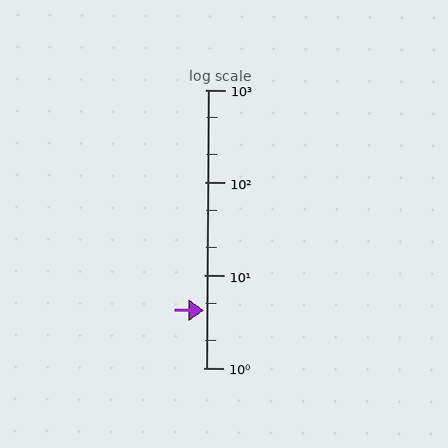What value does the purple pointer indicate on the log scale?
The pointer indicates approximately 4.2.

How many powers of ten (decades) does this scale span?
The scale spans 3 decades, from 1 to 1000.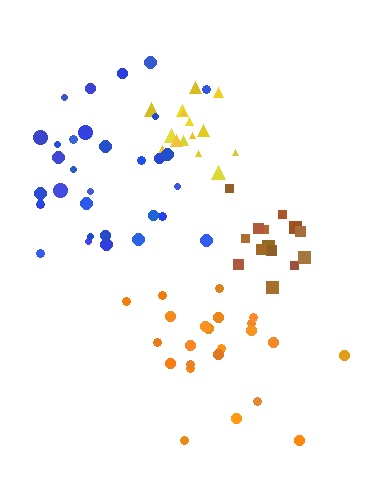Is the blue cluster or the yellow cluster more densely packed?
Yellow.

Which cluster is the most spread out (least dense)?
Orange.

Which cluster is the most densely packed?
Yellow.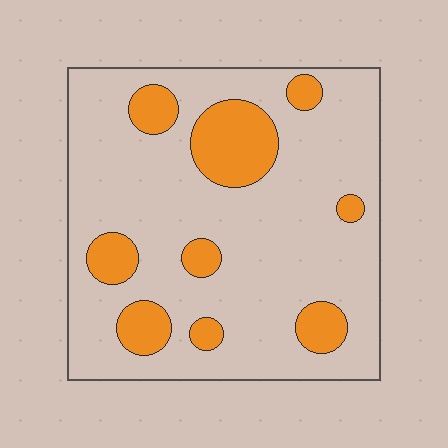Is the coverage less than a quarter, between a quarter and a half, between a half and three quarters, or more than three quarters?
Less than a quarter.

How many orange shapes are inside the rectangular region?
9.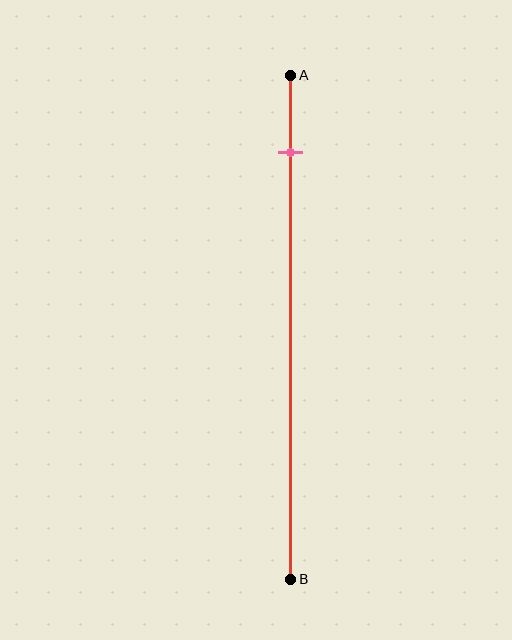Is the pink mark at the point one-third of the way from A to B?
No, the mark is at about 15% from A, not at the 33% one-third point.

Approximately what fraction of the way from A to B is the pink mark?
The pink mark is approximately 15% of the way from A to B.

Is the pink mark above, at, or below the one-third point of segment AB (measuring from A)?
The pink mark is above the one-third point of segment AB.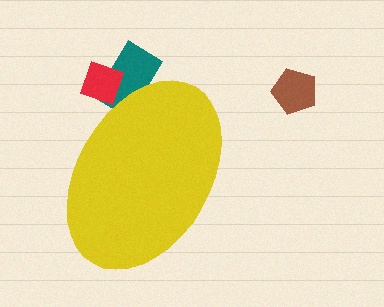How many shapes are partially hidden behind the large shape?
2 shapes are partially hidden.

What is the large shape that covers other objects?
A yellow ellipse.